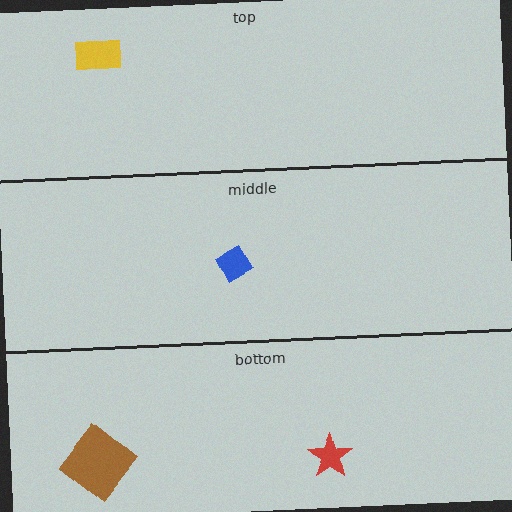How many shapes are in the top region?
1.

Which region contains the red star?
The bottom region.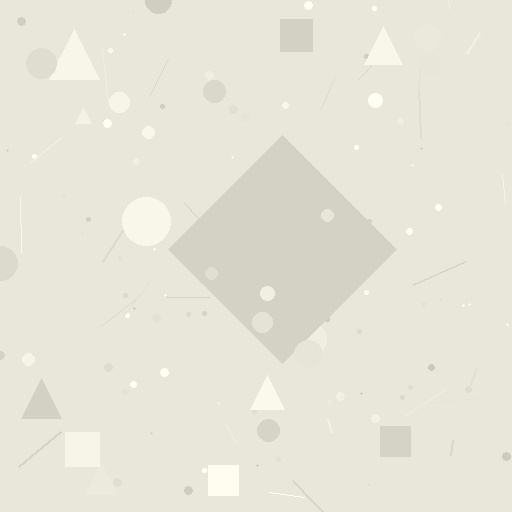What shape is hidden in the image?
A diamond is hidden in the image.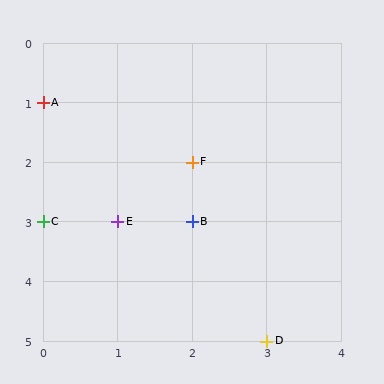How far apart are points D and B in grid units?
Points D and B are 1 column and 2 rows apart (about 2.2 grid units diagonally).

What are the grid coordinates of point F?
Point F is at grid coordinates (2, 2).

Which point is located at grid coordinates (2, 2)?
Point F is at (2, 2).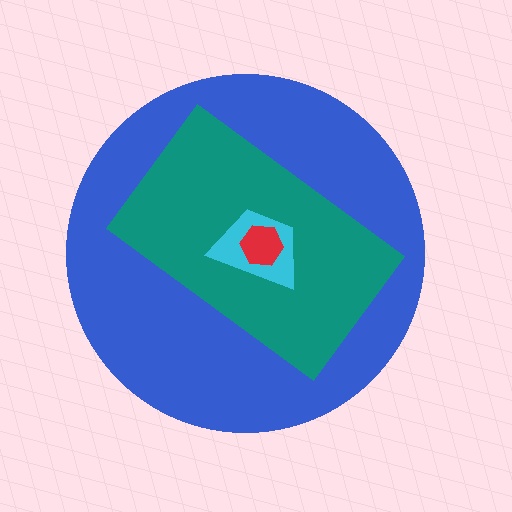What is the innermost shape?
The red hexagon.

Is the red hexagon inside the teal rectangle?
Yes.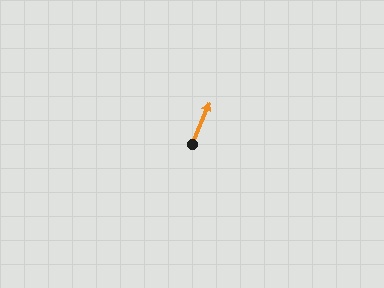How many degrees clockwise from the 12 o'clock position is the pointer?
Approximately 23 degrees.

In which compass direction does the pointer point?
Northeast.